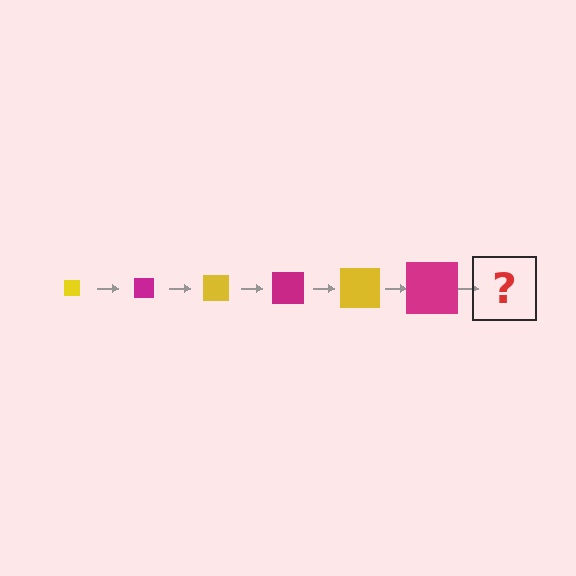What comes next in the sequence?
The next element should be a yellow square, larger than the previous one.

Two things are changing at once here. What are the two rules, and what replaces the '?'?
The two rules are that the square grows larger each step and the color cycles through yellow and magenta. The '?' should be a yellow square, larger than the previous one.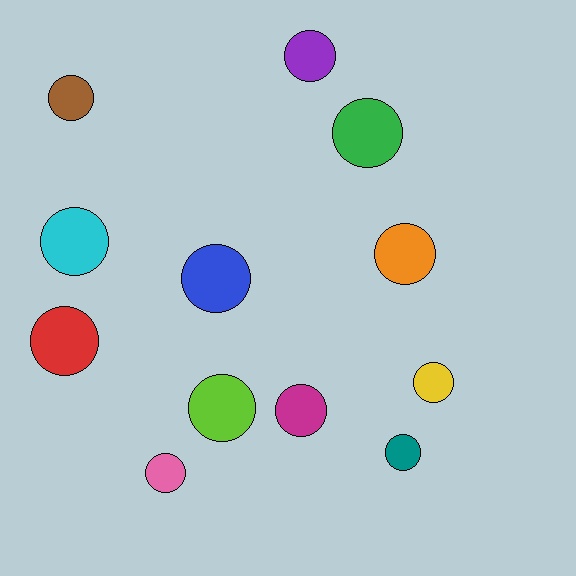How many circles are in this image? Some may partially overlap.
There are 12 circles.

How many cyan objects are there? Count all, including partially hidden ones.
There is 1 cyan object.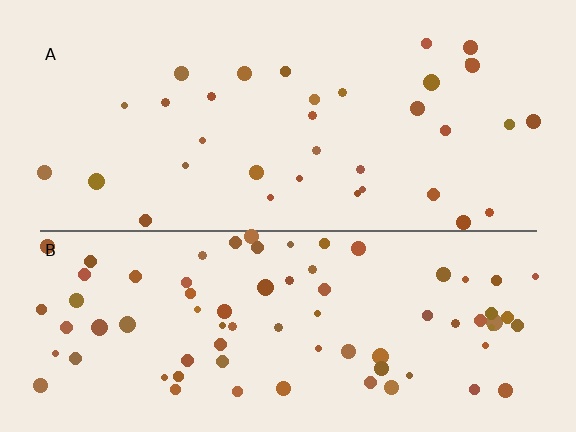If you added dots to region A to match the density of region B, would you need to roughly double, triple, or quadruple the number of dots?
Approximately double.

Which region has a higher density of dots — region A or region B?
B (the bottom).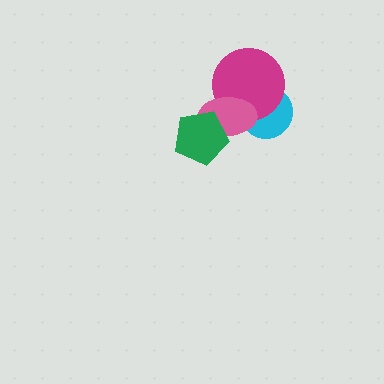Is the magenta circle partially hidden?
Yes, it is partially covered by another shape.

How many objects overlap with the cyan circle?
2 objects overlap with the cyan circle.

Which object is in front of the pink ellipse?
The green pentagon is in front of the pink ellipse.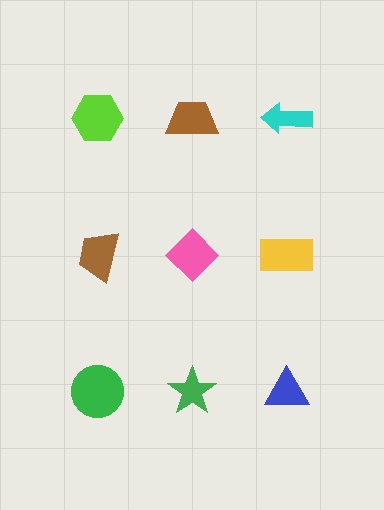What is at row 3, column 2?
A green star.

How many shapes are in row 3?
3 shapes.